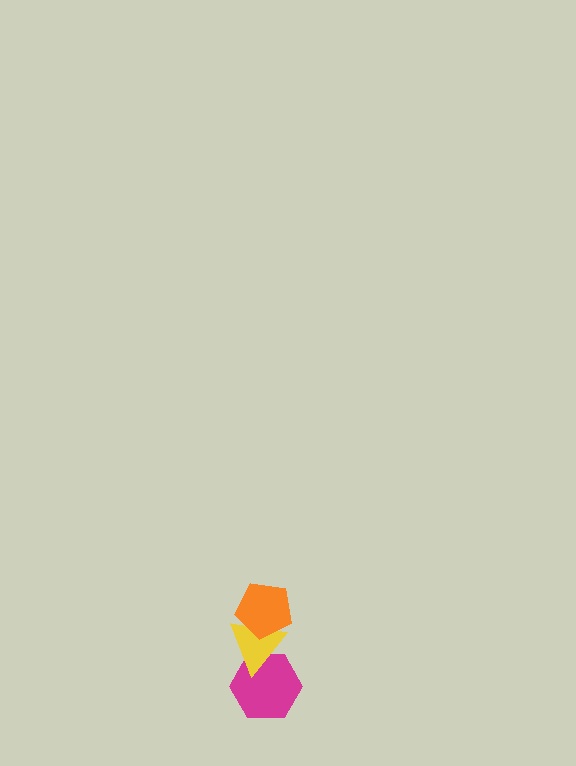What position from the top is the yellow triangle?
The yellow triangle is 2nd from the top.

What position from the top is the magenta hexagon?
The magenta hexagon is 3rd from the top.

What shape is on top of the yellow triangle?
The orange pentagon is on top of the yellow triangle.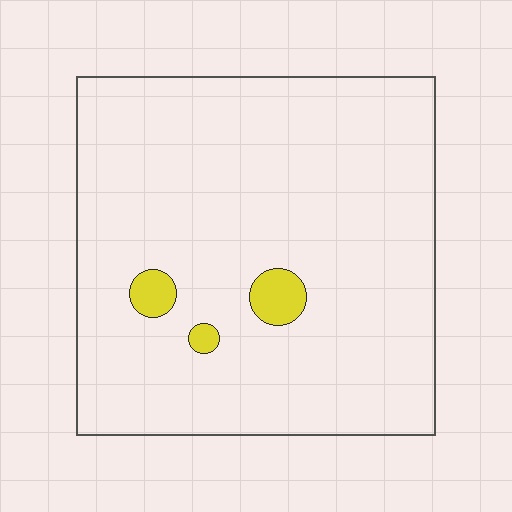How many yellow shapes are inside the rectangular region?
3.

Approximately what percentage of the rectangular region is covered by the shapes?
Approximately 5%.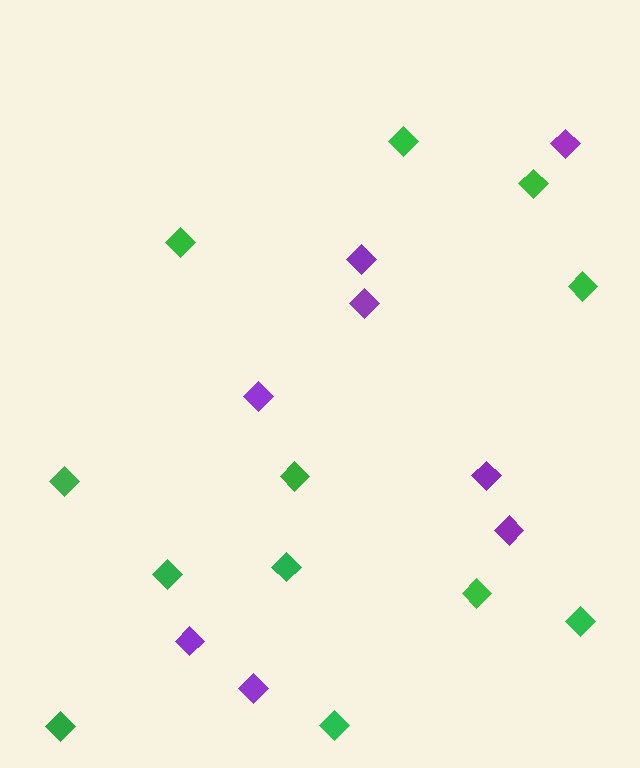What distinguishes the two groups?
There are 2 groups: one group of green diamonds (12) and one group of purple diamonds (8).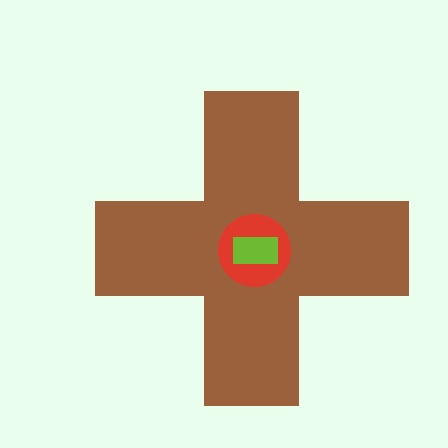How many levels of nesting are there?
3.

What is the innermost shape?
The lime rectangle.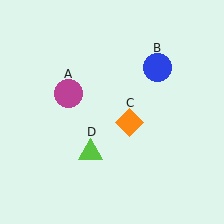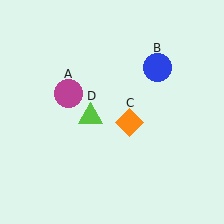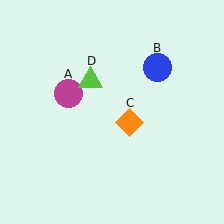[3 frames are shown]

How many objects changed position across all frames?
1 object changed position: lime triangle (object D).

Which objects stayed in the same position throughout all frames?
Magenta circle (object A) and blue circle (object B) and orange diamond (object C) remained stationary.